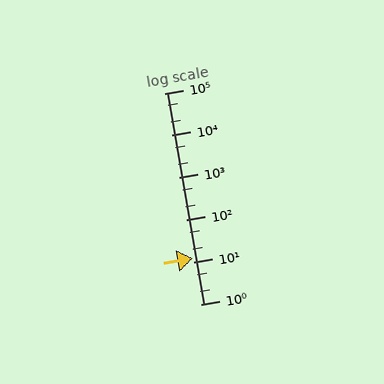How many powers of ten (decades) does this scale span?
The scale spans 5 decades, from 1 to 100000.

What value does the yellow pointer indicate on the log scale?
The pointer indicates approximately 12.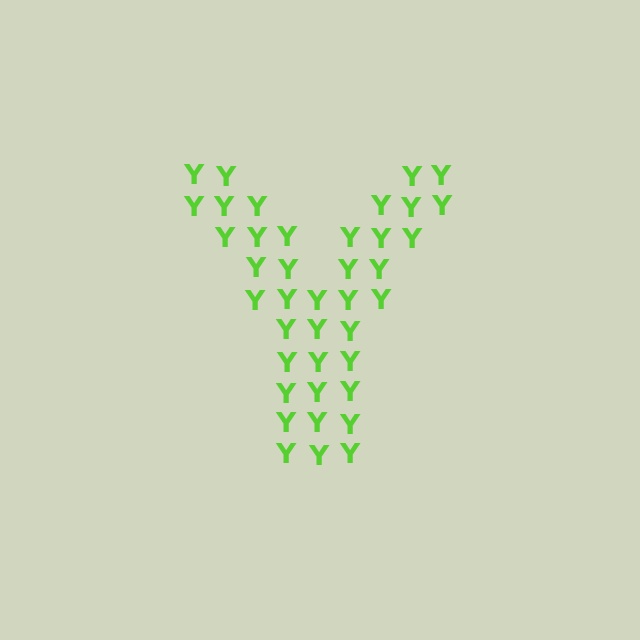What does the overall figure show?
The overall figure shows the letter Y.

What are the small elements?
The small elements are letter Y's.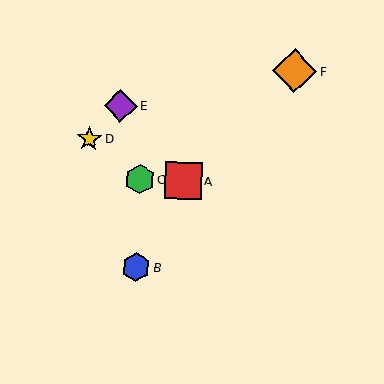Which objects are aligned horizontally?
Objects A, C are aligned horizontally.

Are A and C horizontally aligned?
Yes, both are at y≈181.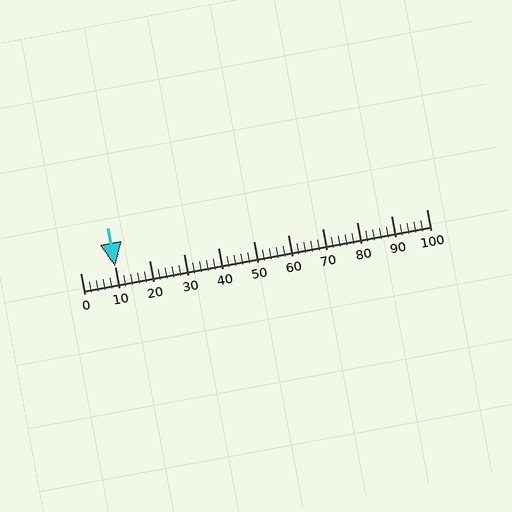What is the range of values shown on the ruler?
The ruler shows values from 0 to 100.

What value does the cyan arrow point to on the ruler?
The cyan arrow points to approximately 10.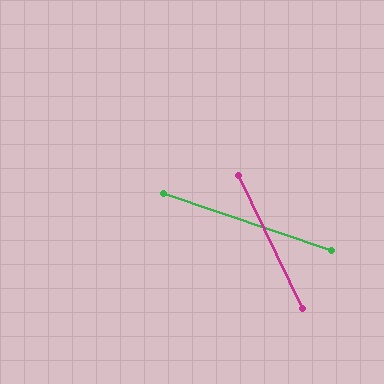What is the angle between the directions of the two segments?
Approximately 46 degrees.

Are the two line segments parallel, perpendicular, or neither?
Neither parallel nor perpendicular — they differ by about 46°.